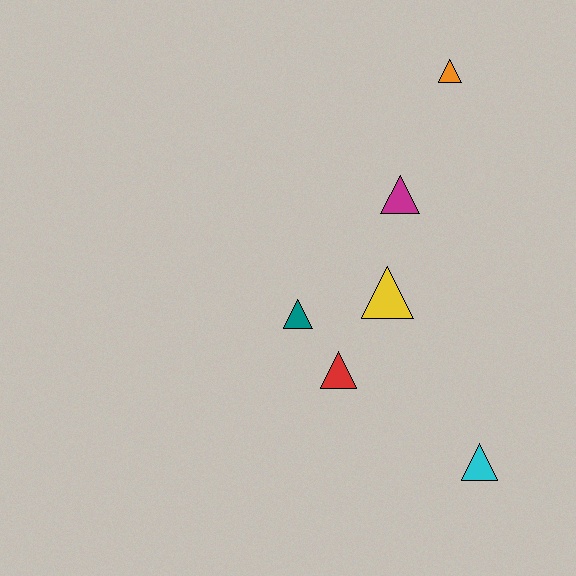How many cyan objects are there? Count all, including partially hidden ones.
There is 1 cyan object.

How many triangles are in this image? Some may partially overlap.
There are 6 triangles.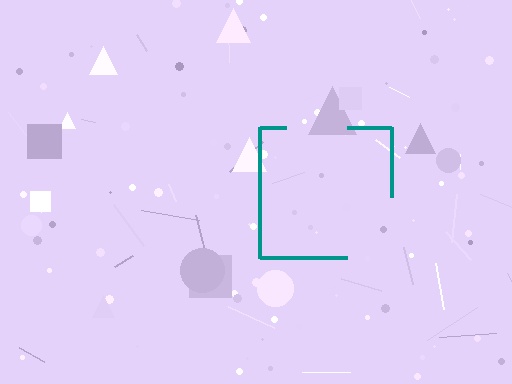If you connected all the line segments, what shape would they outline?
They would outline a square.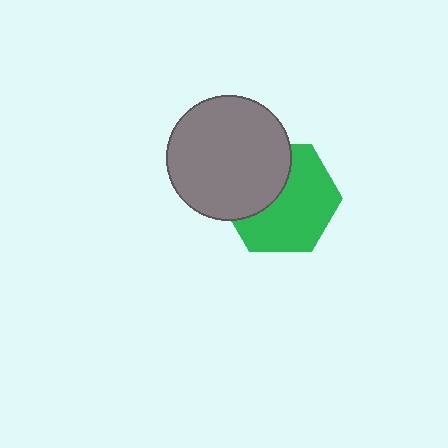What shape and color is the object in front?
The object in front is a gray circle.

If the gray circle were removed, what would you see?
You would see the complete green hexagon.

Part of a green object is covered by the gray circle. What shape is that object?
It is a hexagon.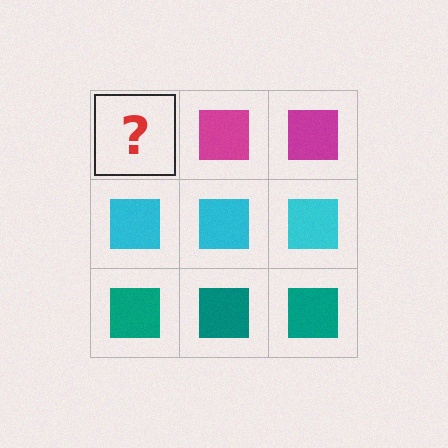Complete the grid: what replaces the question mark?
The question mark should be replaced with a magenta square.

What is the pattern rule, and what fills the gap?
The rule is that each row has a consistent color. The gap should be filled with a magenta square.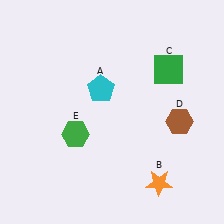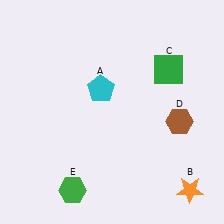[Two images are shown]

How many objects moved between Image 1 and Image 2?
2 objects moved between the two images.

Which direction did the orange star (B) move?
The orange star (B) moved right.